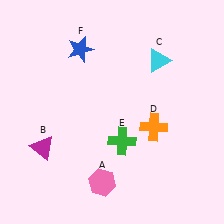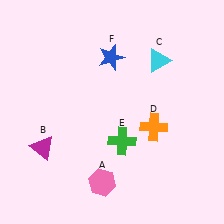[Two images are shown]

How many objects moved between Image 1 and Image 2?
1 object moved between the two images.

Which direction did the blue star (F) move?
The blue star (F) moved right.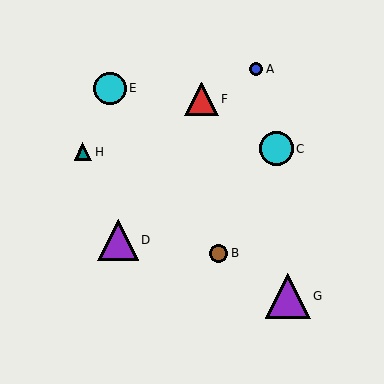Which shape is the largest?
The purple triangle (labeled G) is the largest.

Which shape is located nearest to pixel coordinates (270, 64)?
The blue circle (labeled A) at (256, 69) is nearest to that location.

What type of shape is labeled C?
Shape C is a cyan circle.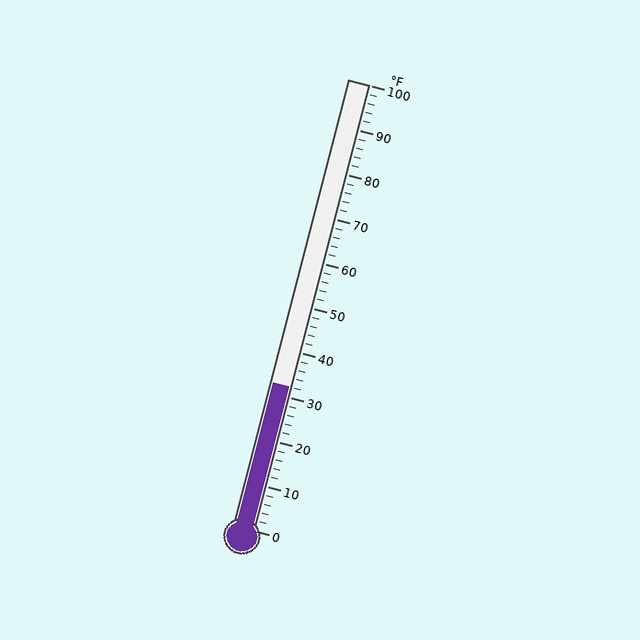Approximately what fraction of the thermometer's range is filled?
The thermometer is filled to approximately 30% of its range.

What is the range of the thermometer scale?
The thermometer scale ranges from 0°F to 100°F.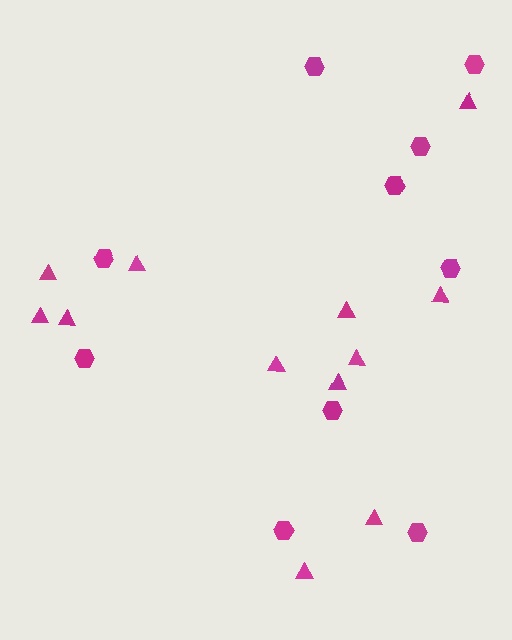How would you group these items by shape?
There are 2 groups: one group of hexagons (10) and one group of triangles (12).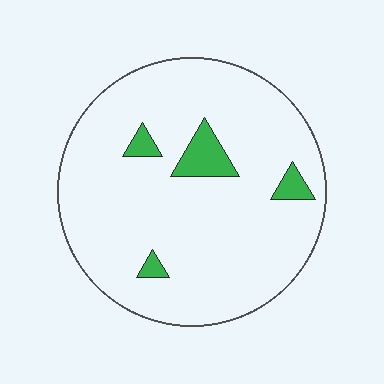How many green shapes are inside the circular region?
4.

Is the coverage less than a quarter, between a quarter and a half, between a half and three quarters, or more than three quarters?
Less than a quarter.